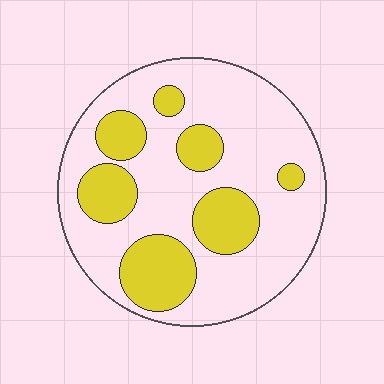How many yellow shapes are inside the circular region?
7.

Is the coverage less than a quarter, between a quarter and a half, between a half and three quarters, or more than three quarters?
Between a quarter and a half.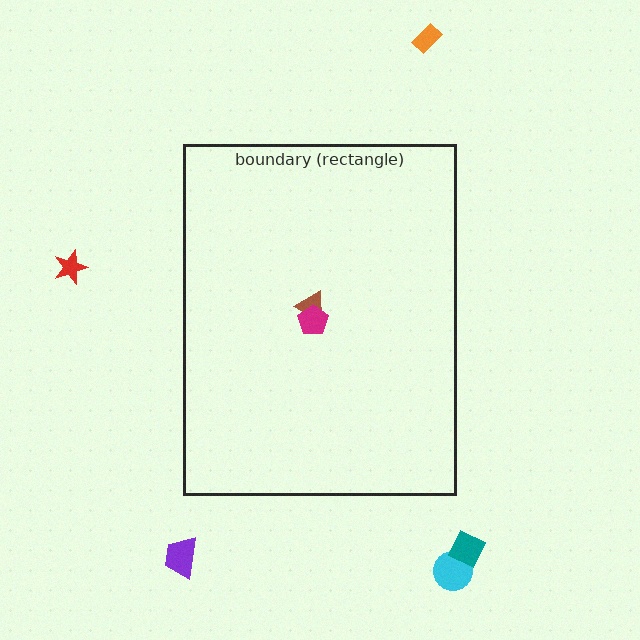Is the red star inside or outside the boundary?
Outside.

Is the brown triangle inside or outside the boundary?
Inside.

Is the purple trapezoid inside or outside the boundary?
Outside.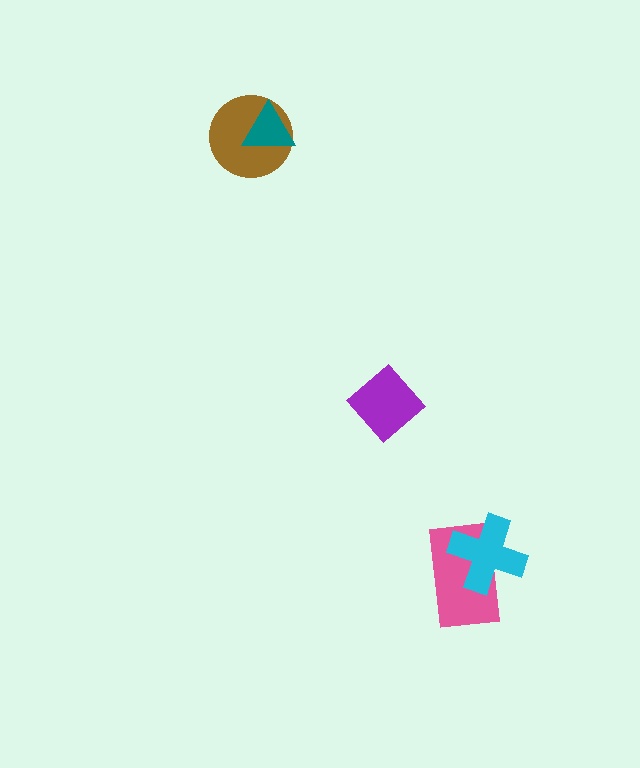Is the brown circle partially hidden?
Yes, it is partially covered by another shape.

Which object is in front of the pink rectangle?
The cyan cross is in front of the pink rectangle.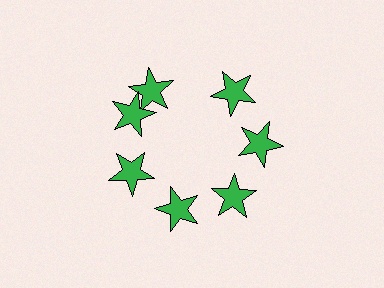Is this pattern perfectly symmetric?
No. The 7 green stars are arranged in a ring, but one element near the 12 o'clock position is rotated out of alignment along the ring, breaking the 7-fold rotational symmetry.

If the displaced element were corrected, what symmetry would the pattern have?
It would have 7-fold rotational symmetry — the pattern would map onto itself every 51 degrees.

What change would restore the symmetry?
The symmetry would be restored by rotating it back into even spacing with its neighbors so that all 7 stars sit at equal angles and equal distance from the center.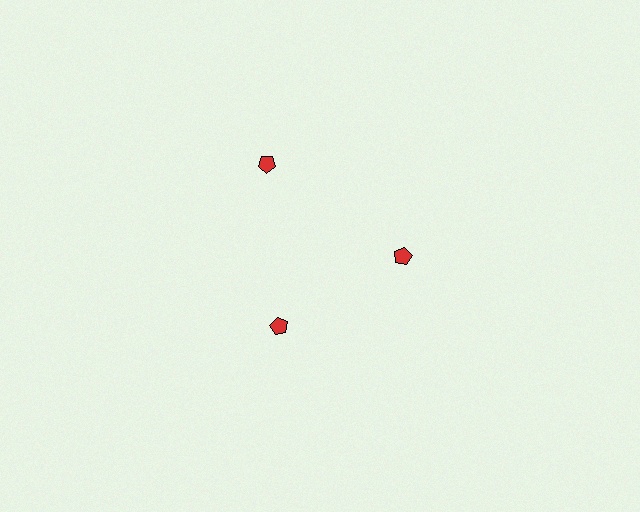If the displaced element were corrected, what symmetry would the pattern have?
It would have 3-fold rotational symmetry — the pattern would map onto itself every 120 degrees.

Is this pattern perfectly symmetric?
No. The 3 red pentagons are arranged in a ring, but one element near the 11 o'clock position is pushed outward from the center, breaking the 3-fold rotational symmetry.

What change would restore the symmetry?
The symmetry would be restored by moving it inward, back onto the ring so that all 3 pentagons sit at equal angles and equal distance from the center.